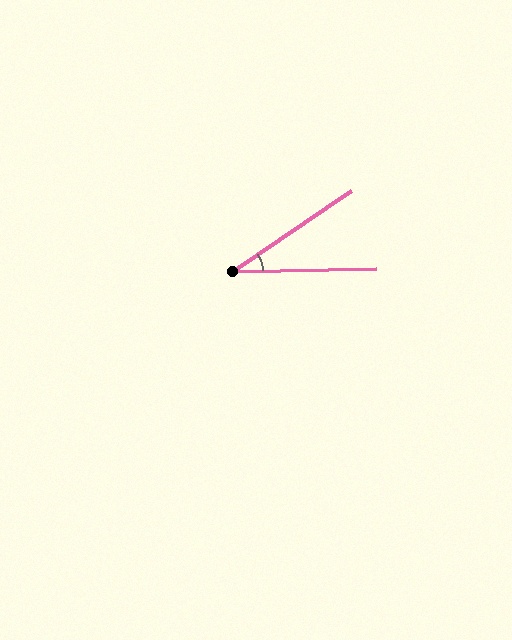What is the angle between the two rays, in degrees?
Approximately 33 degrees.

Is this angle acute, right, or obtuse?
It is acute.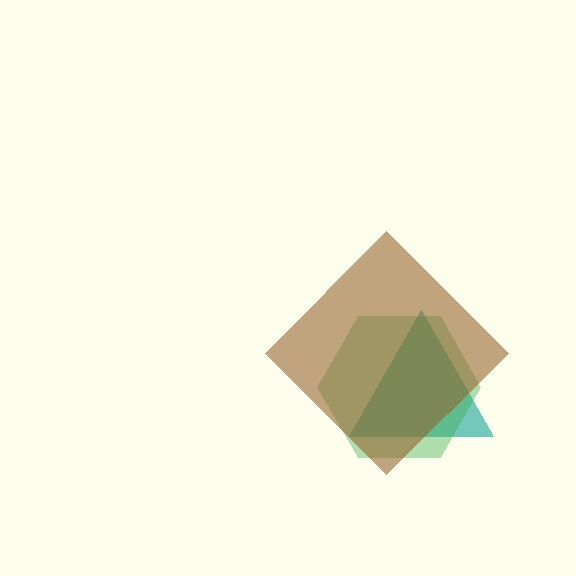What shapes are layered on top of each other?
The layered shapes are: a teal triangle, a green hexagon, a brown diamond.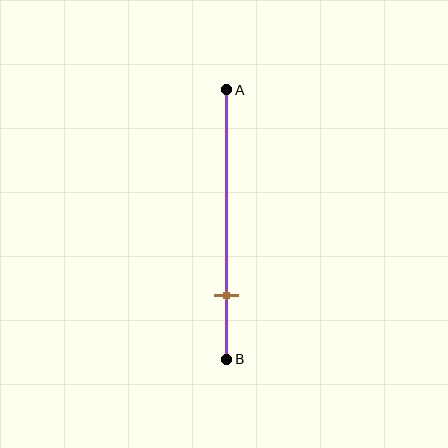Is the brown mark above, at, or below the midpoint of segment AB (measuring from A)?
The brown mark is below the midpoint of segment AB.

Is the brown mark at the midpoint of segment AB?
No, the mark is at about 75% from A, not at the 50% midpoint.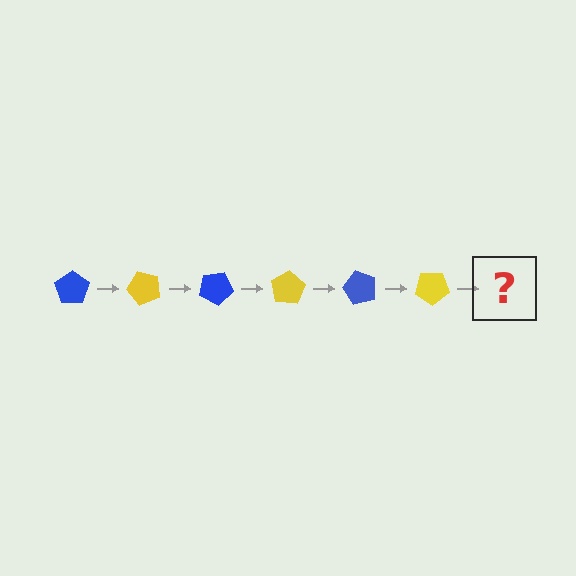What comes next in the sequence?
The next element should be a blue pentagon, rotated 300 degrees from the start.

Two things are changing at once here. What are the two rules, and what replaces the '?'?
The two rules are that it rotates 50 degrees each step and the color cycles through blue and yellow. The '?' should be a blue pentagon, rotated 300 degrees from the start.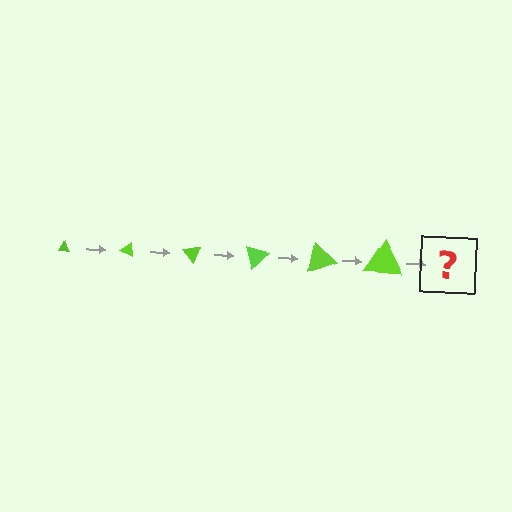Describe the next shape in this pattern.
It should be a triangle, larger than the previous one and rotated 150 degrees from the start.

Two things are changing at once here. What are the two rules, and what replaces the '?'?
The two rules are that the triangle grows larger each step and it rotates 25 degrees each step. The '?' should be a triangle, larger than the previous one and rotated 150 degrees from the start.